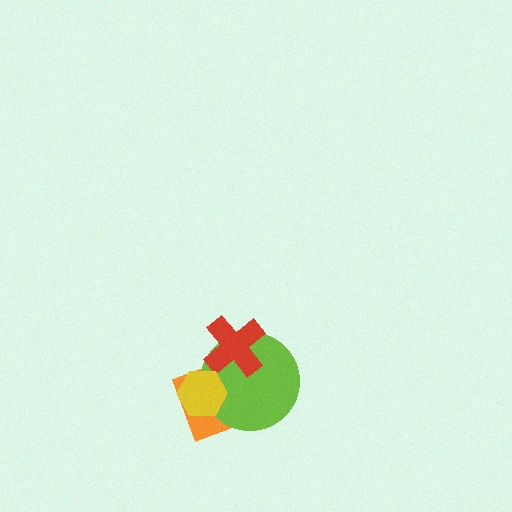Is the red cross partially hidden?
No, no other shape covers it.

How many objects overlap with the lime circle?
3 objects overlap with the lime circle.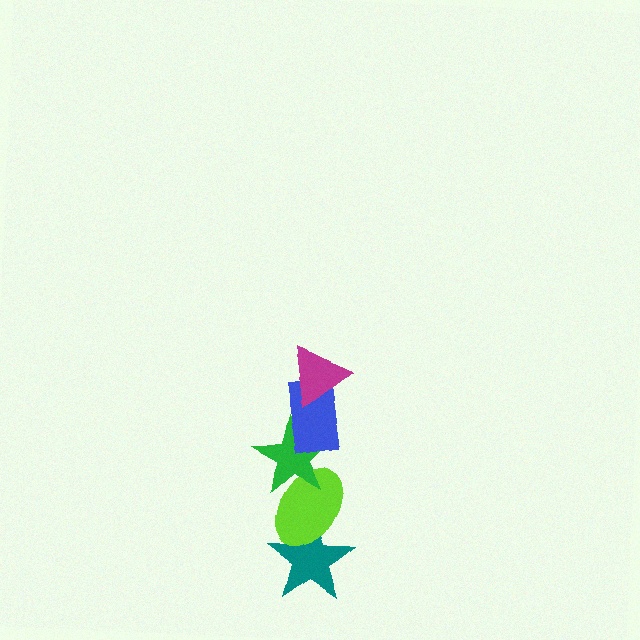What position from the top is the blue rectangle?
The blue rectangle is 2nd from the top.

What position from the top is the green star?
The green star is 3rd from the top.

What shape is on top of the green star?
The blue rectangle is on top of the green star.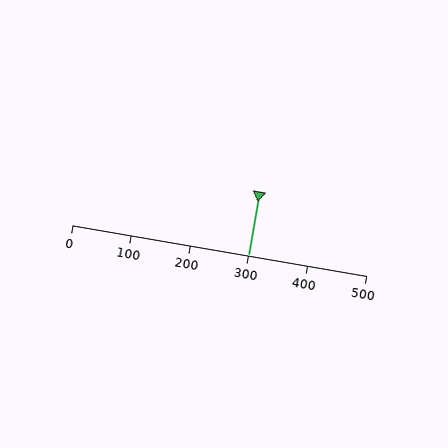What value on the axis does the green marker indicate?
The marker indicates approximately 300.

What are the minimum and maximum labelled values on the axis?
The axis runs from 0 to 500.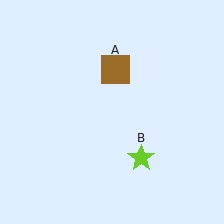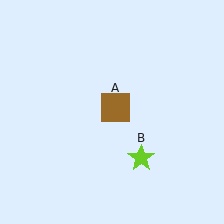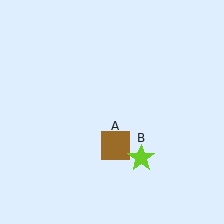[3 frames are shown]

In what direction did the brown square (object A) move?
The brown square (object A) moved down.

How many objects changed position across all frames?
1 object changed position: brown square (object A).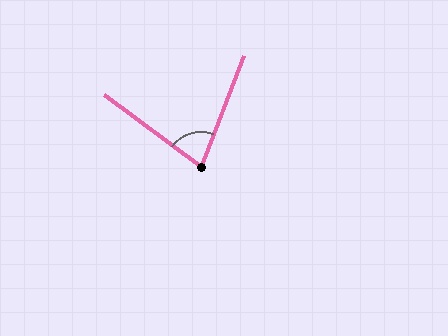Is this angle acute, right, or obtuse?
It is acute.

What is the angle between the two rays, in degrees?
Approximately 74 degrees.